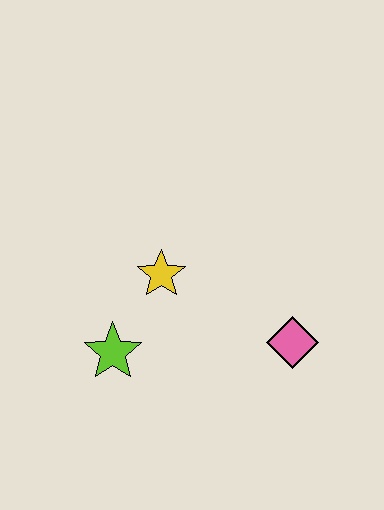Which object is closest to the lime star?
The yellow star is closest to the lime star.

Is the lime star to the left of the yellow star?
Yes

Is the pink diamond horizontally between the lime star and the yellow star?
No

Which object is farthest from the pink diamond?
The lime star is farthest from the pink diamond.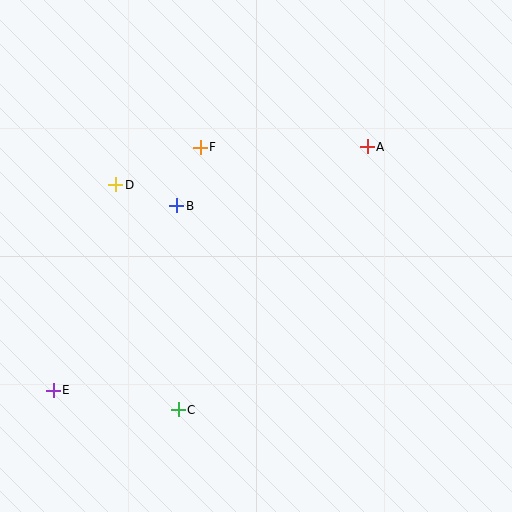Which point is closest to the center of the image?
Point B at (177, 206) is closest to the center.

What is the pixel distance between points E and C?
The distance between E and C is 126 pixels.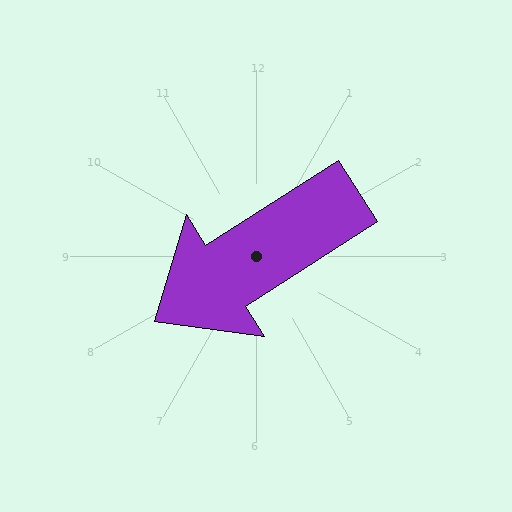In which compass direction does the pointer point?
Southwest.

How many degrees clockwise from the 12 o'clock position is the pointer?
Approximately 237 degrees.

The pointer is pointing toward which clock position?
Roughly 8 o'clock.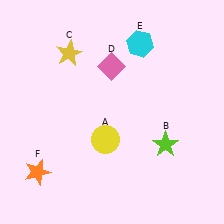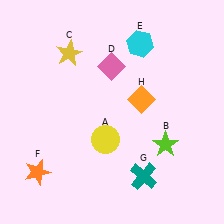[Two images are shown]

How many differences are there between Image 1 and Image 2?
There are 2 differences between the two images.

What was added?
A teal cross (G), an orange diamond (H) were added in Image 2.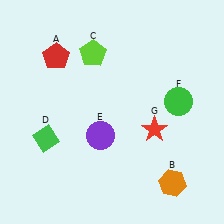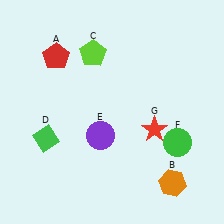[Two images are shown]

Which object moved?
The green circle (F) moved down.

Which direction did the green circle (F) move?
The green circle (F) moved down.